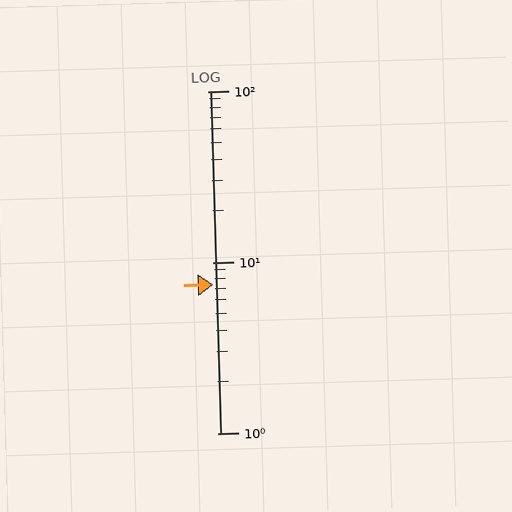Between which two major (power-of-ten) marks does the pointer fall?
The pointer is between 1 and 10.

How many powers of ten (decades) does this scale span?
The scale spans 2 decades, from 1 to 100.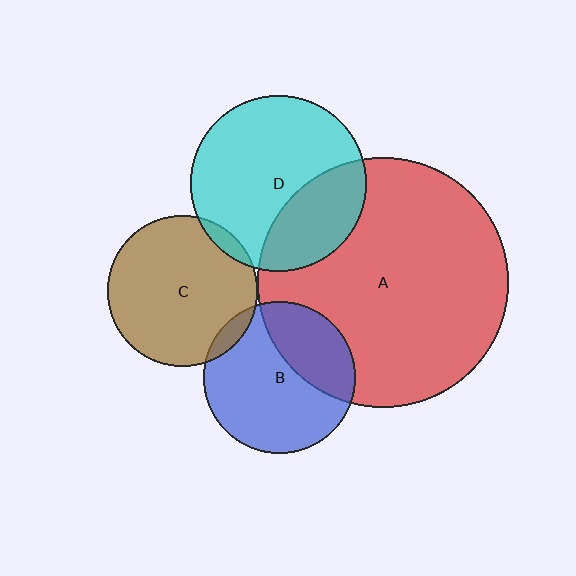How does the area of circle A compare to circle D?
Approximately 2.0 times.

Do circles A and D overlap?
Yes.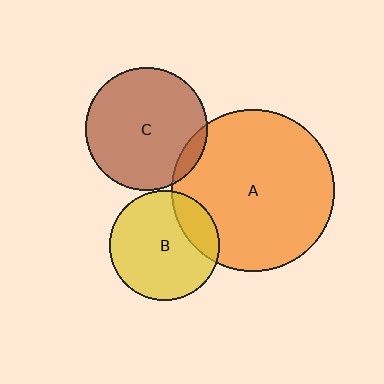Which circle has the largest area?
Circle A (orange).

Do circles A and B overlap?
Yes.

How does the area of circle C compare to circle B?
Approximately 1.2 times.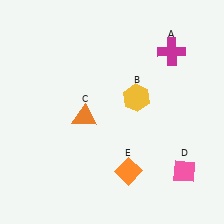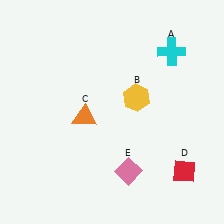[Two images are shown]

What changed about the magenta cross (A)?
In Image 1, A is magenta. In Image 2, it changed to cyan.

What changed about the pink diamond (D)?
In Image 1, D is pink. In Image 2, it changed to red.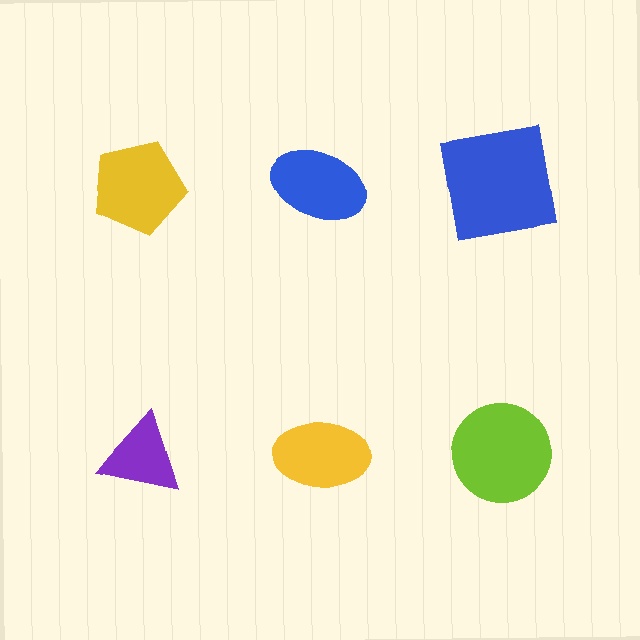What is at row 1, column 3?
A blue square.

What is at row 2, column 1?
A purple triangle.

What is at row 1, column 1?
A yellow pentagon.